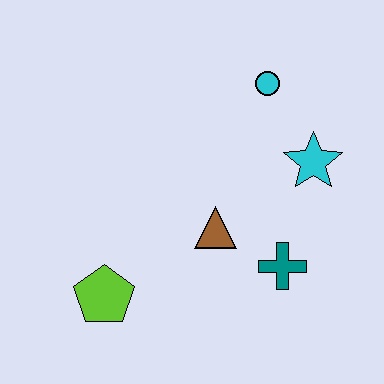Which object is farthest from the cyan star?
The lime pentagon is farthest from the cyan star.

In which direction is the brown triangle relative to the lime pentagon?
The brown triangle is to the right of the lime pentagon.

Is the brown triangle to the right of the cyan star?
No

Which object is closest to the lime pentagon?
The brown triangle is closest to the lime pentagon.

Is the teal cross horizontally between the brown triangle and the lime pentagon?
No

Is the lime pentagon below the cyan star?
Yes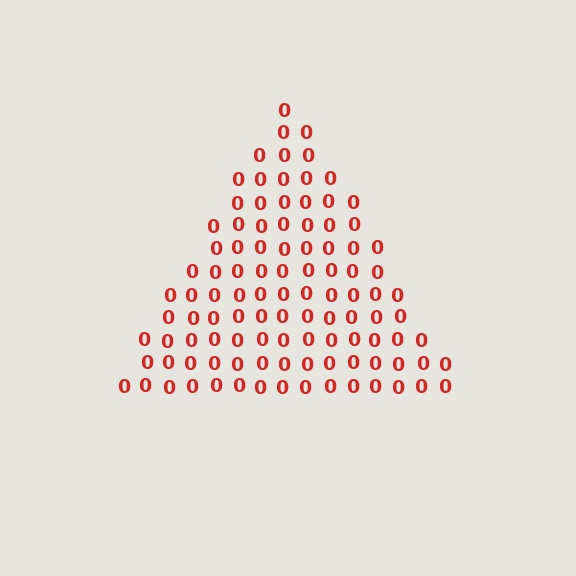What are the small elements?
The small elements are digit 0's.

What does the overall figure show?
The overall figure shows a triangle.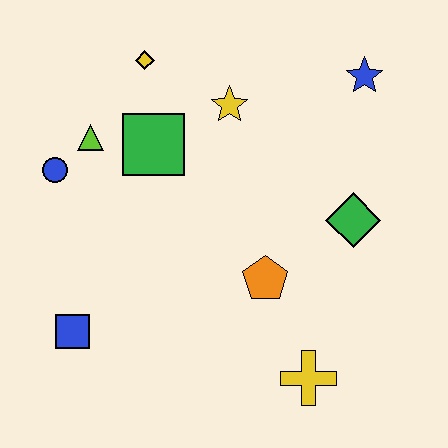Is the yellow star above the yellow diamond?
No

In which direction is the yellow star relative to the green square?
The yellow star is to the right of the green square.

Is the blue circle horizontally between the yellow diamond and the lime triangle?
No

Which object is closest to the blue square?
The blue circle is closest to the blue square.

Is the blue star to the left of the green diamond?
No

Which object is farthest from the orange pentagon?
The yellow diamond is farthest from the orange pentagon.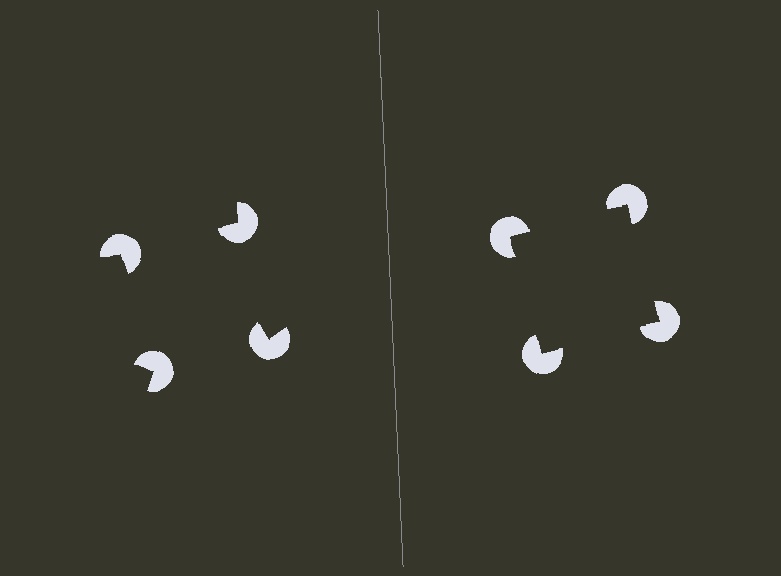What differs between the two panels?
The pac-man discs are positioned identically on both sides; only the wedge orientations differ. On the right they align to a square; on the left they are misaligned.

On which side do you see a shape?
An illusory square appears on the right side. On the left side the wedge cuts are rotated, so no coherent shape forms.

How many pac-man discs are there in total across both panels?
8 — 4 on each side.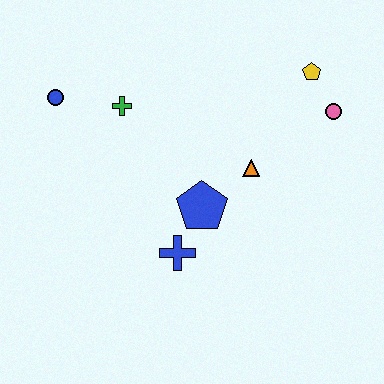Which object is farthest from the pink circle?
The blue circle is farthest from the pink circle.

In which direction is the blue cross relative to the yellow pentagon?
The blue cross is below the yellow pentagon.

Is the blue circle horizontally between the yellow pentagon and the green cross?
No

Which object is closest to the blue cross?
The blue pentagon is closest to the blue cross.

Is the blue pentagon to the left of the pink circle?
Yes